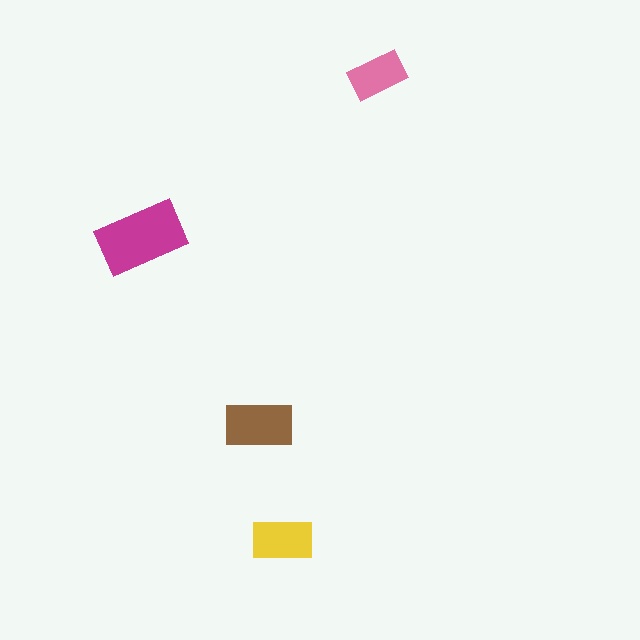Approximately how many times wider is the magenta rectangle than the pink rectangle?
About 1.5 times wider.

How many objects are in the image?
There are 4 objects in the image.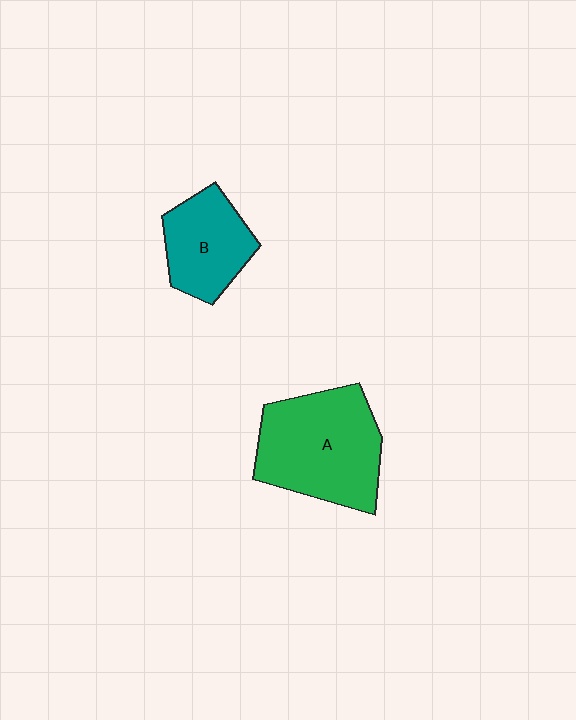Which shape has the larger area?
Shape A (green).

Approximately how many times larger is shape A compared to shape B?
Approximately 1.6 times.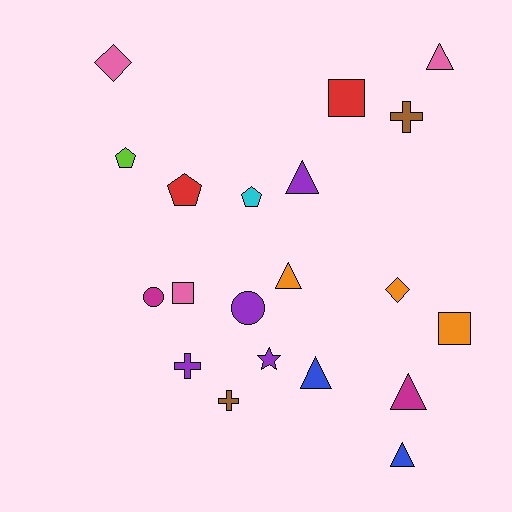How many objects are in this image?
There are 20 objects.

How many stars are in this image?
There is 1 star.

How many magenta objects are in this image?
There are 2 magenta objects.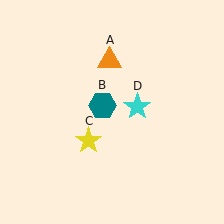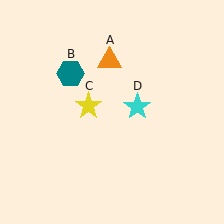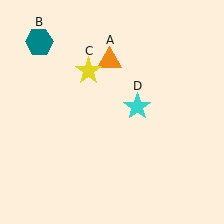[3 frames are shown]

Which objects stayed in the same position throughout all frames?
Orange triangle (object A) and cyan star (object D) remained stationary.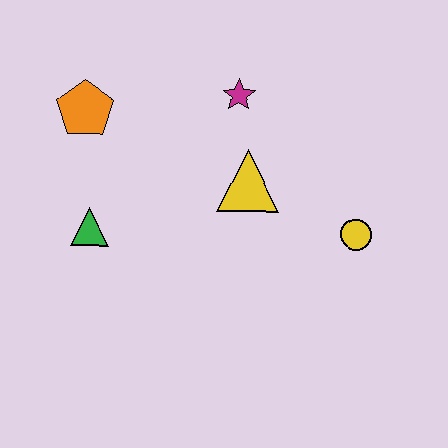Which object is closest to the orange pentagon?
The green triangle is closest to the orange pentagon.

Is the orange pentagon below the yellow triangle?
No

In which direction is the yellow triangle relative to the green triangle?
The yellow triangle is to the right of the green triangle.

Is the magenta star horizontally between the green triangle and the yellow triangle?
Yes